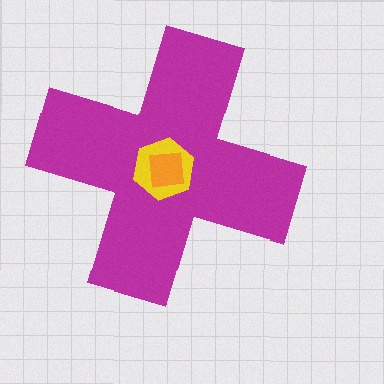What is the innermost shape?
The orange square.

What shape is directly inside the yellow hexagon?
The orange square.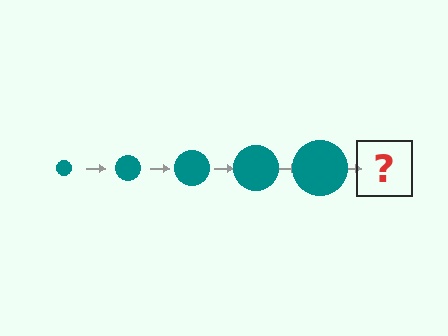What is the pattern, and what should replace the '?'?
The pattern is that the circle gets progressively larger each step. The '?' should be a teal circle, larger than the previous one.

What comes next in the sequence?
The next element should be a teal circle, larger than the previous one.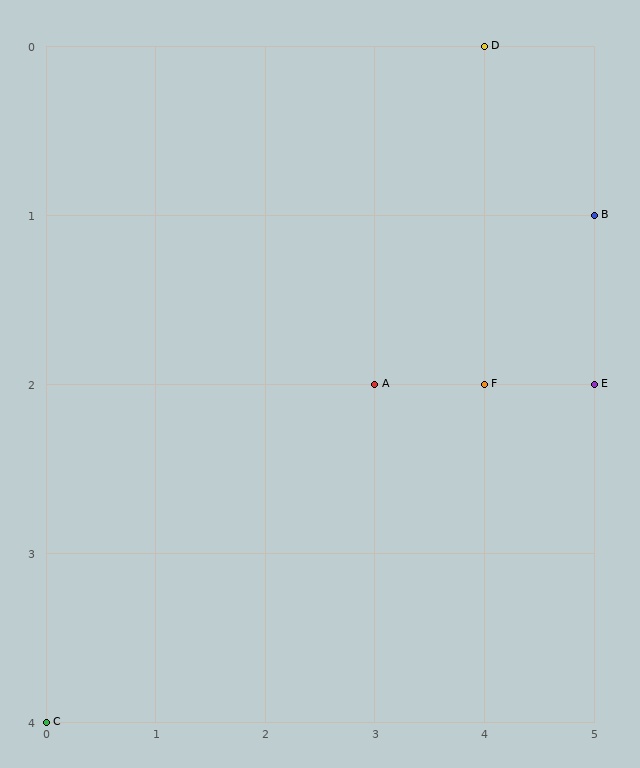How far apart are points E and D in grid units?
Points E and D are 1 column and 2 rows apart (about 2.2 grid units diagonally).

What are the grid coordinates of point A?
Point A is at grid coordinates (3, 2).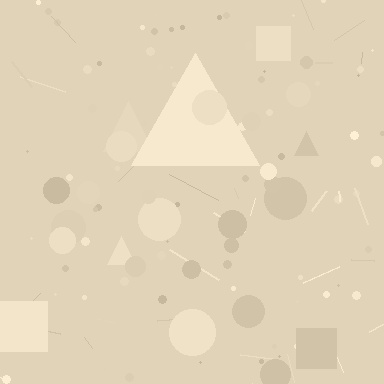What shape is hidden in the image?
A triangle is hidden in the image.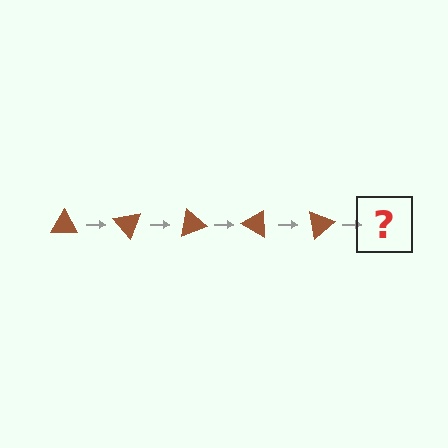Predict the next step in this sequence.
The next step is a brown triangle rotated 250 degrees.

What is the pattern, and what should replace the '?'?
The pattern is that the triangle rotates 50 degrees each step. The '?' should be a brown triangle rotated 250 degrees.